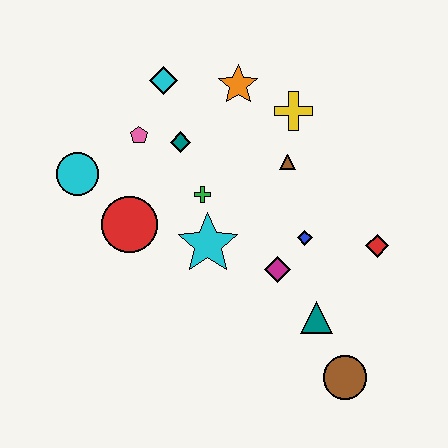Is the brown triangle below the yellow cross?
Yes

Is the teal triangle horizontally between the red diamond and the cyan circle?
Yes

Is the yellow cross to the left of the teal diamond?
No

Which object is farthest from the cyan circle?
The brown circle is farthest from the cyan circle.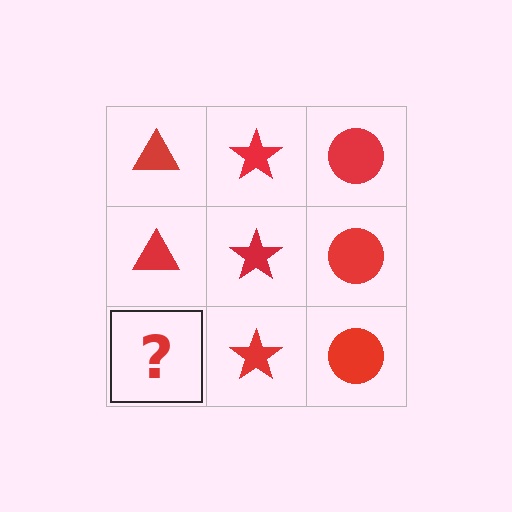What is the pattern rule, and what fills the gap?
The rule is that each column has a consistent shape. The gap should be filled with a red triangle.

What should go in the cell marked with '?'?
The missing cell should contain a red triangle.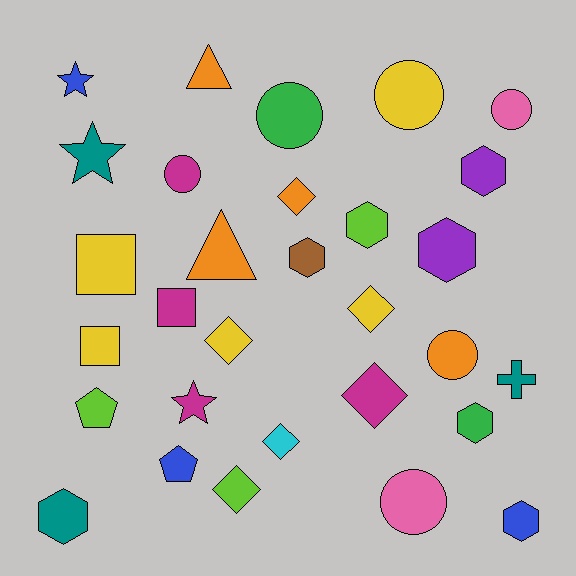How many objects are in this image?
There are 30 objects.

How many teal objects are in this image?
There are 3 teal objects.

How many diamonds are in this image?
There are 6 diamonds.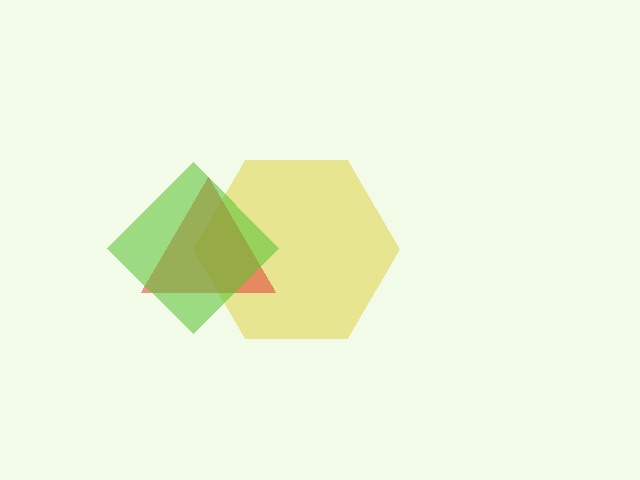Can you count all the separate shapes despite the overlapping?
Yes, there are 3 separate shapes.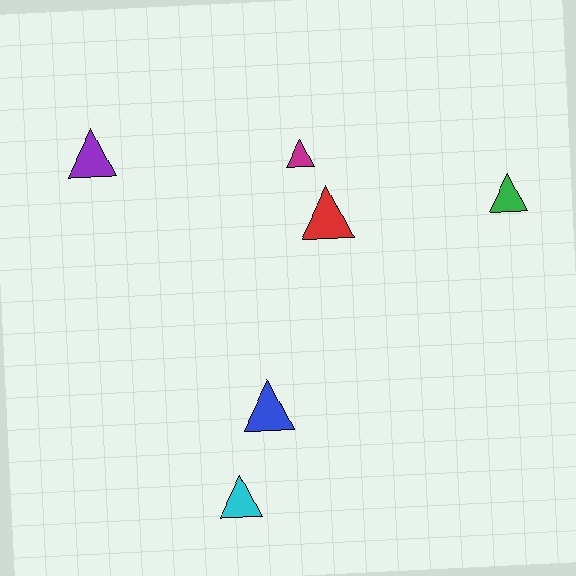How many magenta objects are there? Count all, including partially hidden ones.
There is 1 magenta object.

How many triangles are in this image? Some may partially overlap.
There are 6 triangles.